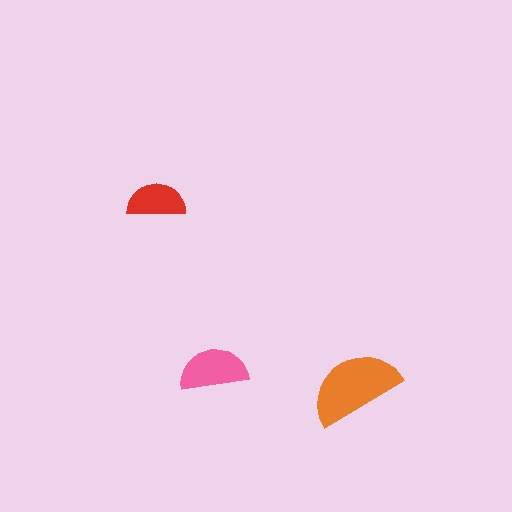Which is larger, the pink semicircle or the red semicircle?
The pink one.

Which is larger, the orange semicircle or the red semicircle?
The orange one.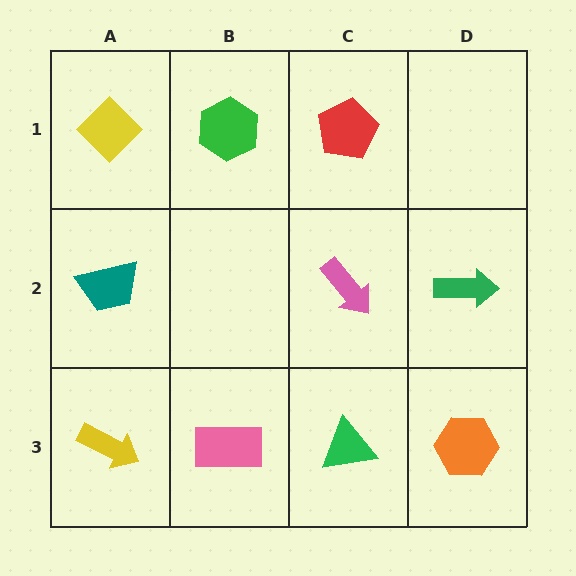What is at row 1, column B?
A green hexagon.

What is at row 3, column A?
A yellow arrow.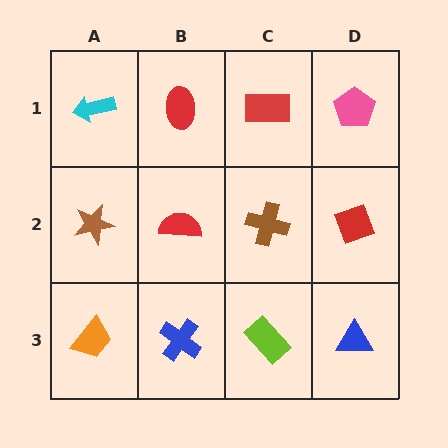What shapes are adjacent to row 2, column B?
A red ellipse (row 1, column B), a blue cross (row 3, column B), a brown star (row 2, column A), a brown cross (row 2, column C).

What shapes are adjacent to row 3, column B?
A red semicircle (row 2, column B), an orange trapezoid (row 3, column A), a lime rectangle (row 3, column C).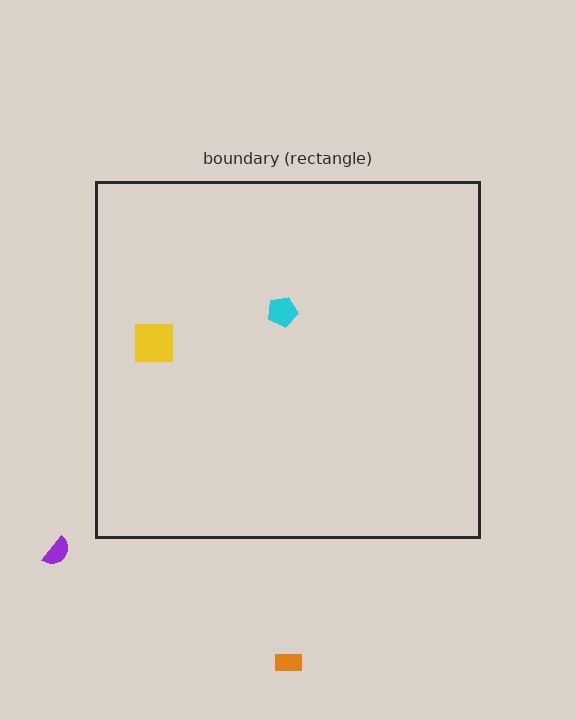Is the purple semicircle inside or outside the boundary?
Outside.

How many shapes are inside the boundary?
2 inside, 2 outside.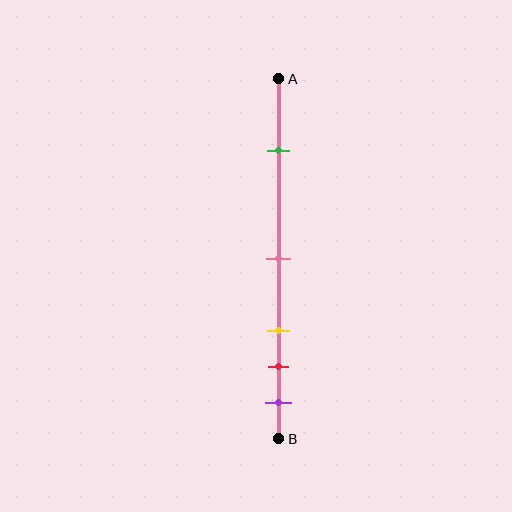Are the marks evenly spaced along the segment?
No, the marks are not evenly spaced.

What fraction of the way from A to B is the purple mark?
The purple mark is approximately 90% (0.9) of the way from A to B.